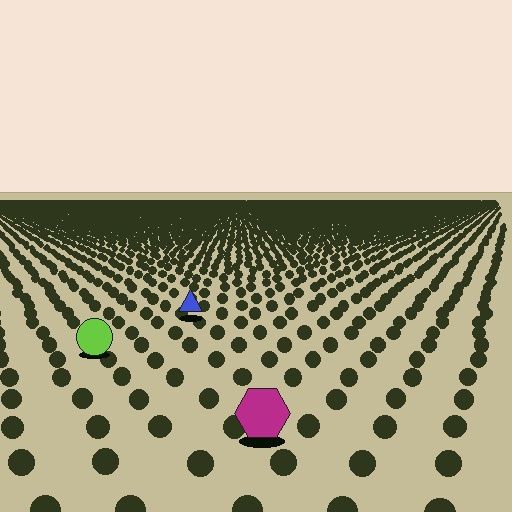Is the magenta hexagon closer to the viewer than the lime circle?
Yes. The magenta hexagon is closer — you can tell from the texture gradient: the ground texture is coarser near it.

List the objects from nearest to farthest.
From nearest to farthest: the magenta hexagon, the lime circle, the blue triangle.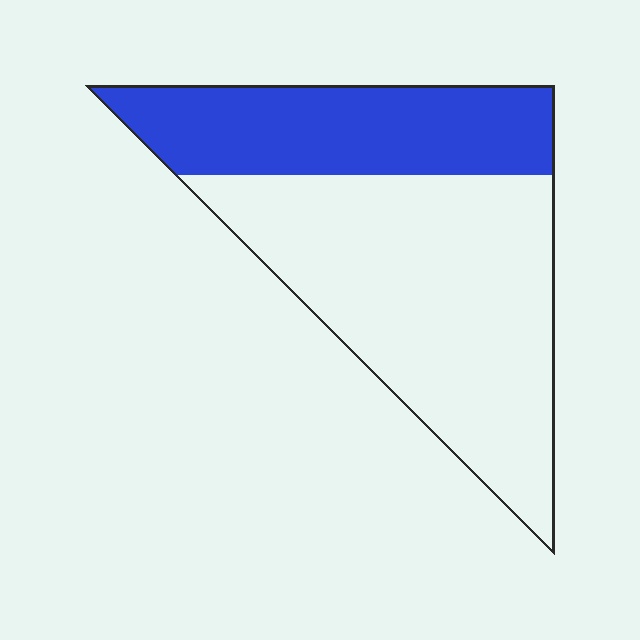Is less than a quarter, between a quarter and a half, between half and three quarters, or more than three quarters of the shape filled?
Between a quarter and a half.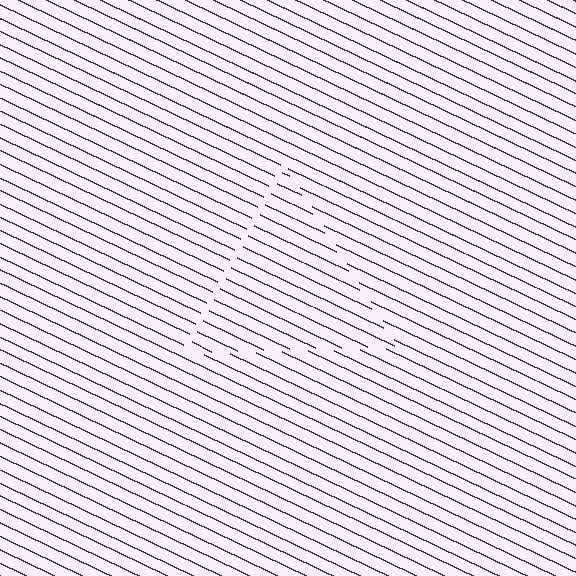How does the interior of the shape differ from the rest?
The interior of the shape contains the same grating, shifted by half a period — the contour is defined by the phase discontinuity where line-ends from the inner and outer gratings abut.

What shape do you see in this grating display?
An illusory triangle. The interior of the shape contains the same grating, shifted by half a period — the contour is defined by the phase discontinuity where line-ends from the inner and outer gratings abut.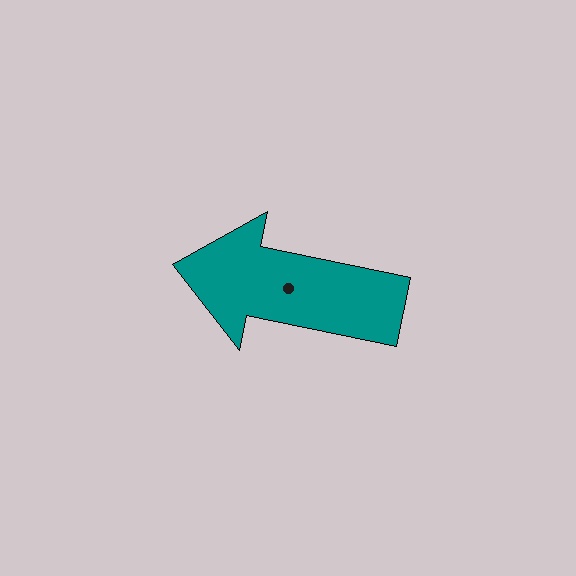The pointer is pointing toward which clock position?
Roughly 9 o'clock.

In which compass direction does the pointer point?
West.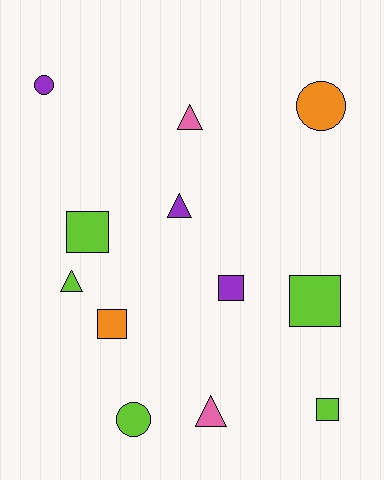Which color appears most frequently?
Lime, with 5 objects.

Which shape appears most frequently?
Square, with 5 objects.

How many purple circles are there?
There is 1 purple circle.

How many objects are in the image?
There are 12 objects.